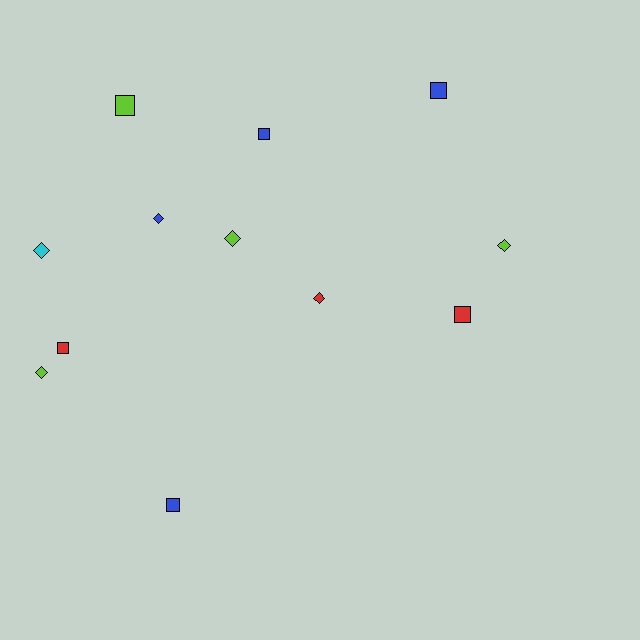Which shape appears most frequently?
Square, with 6 objects.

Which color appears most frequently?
Lime, with 4 objects.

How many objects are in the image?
There are 12 objects.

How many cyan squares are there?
There are no cyan squares.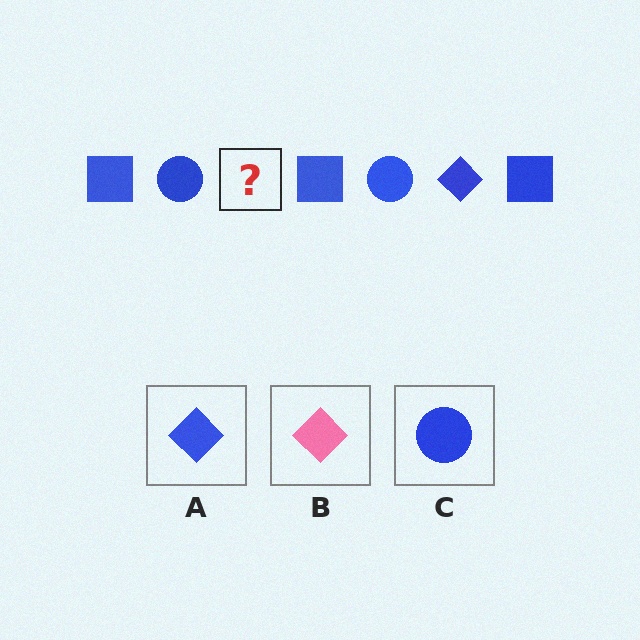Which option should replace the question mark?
Option A.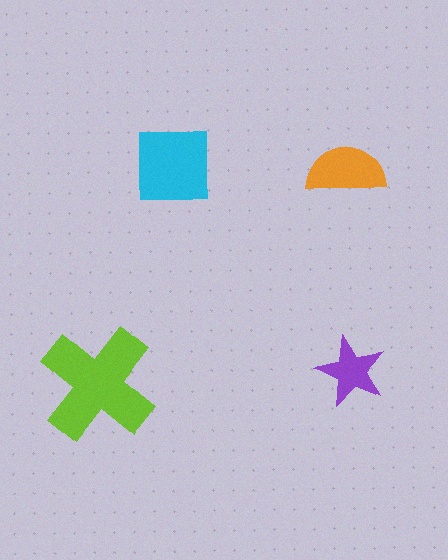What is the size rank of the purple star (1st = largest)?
4th.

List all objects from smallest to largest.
The purple star, the orange semicircle, the cyan square, the lime cross.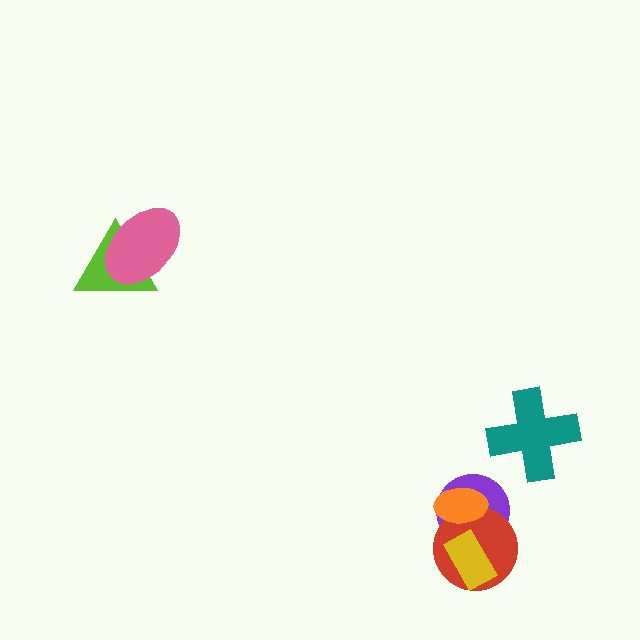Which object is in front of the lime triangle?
The pink ellipse is in front of the lime triangle.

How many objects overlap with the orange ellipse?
2 objects overlap with the orange ellipse.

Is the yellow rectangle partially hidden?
No, no other shape covers it.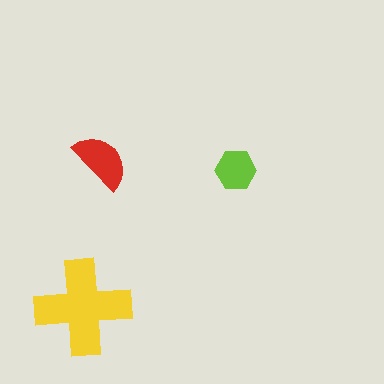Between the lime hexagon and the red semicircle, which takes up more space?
The red semicircle.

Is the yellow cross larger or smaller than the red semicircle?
Larger.